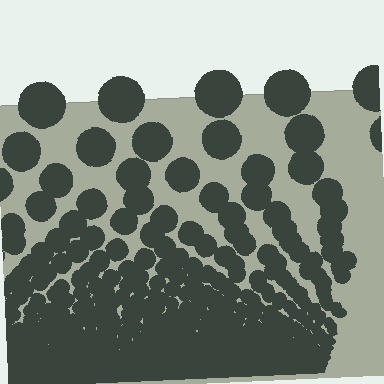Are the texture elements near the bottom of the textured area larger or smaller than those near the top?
Smaller. The gradient is inverted — elements near the bottom are smaller and denser.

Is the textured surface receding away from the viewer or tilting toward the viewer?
The surface appears to tilt toward the viewer. Texture elements get larger and sparser toward the top.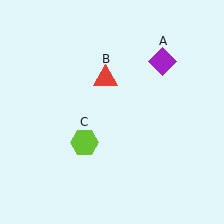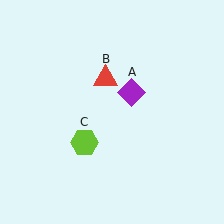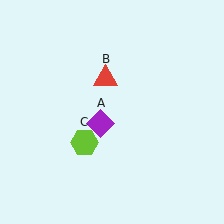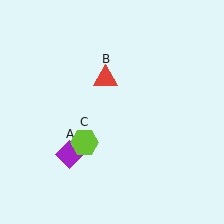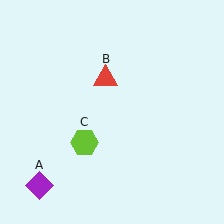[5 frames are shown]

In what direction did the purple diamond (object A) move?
The purple diamond (object A) moved down and to the left.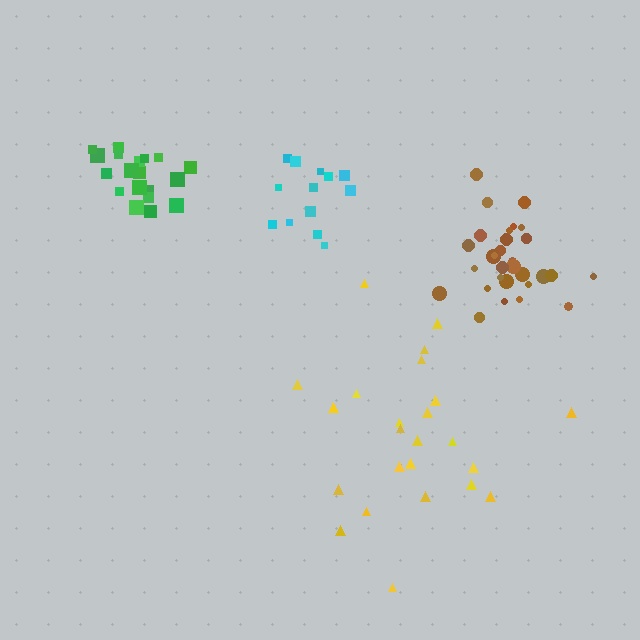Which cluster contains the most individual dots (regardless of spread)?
Brown (30).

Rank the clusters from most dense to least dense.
green, brown, cyan, yellow.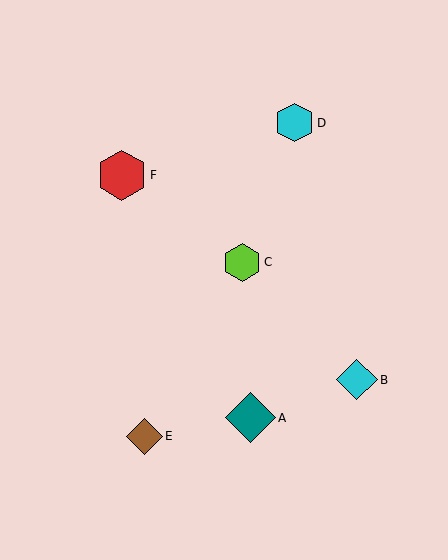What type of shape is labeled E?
Shape E is a brown diamond.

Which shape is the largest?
The red hexagon (labeled F) is the largest.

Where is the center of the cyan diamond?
The center of the cyan diamond is at (357, 380).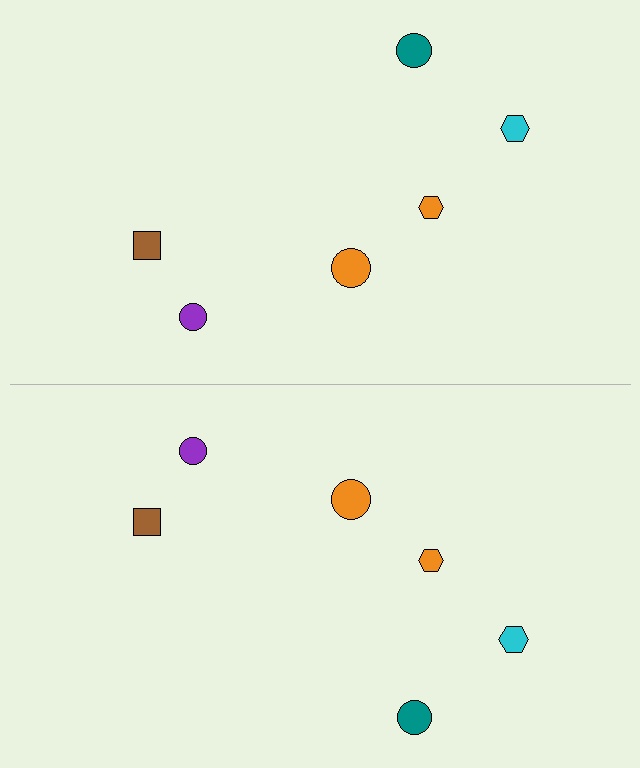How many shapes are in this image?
There are 12 shapes in this image.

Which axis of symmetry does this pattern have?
The pattern has a horizontal axis of symmetry running through the center of the image.